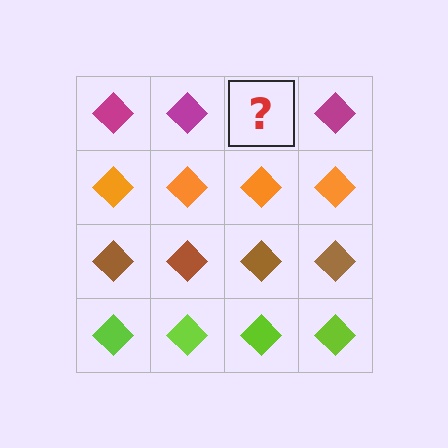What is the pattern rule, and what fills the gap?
The rule is that each row has a consistent color. The gap should be filled with a magenta diamond.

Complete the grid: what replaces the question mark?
The question mark should be replaced with a magenta diamond.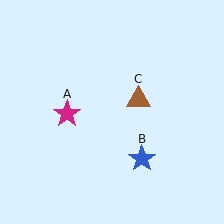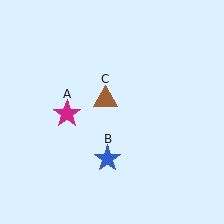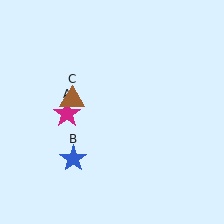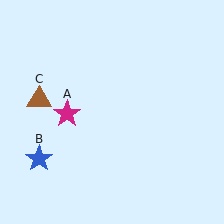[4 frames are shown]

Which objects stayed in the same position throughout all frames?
Magenta star (object A) remained stationary.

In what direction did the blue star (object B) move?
The blue star (object B) moved left.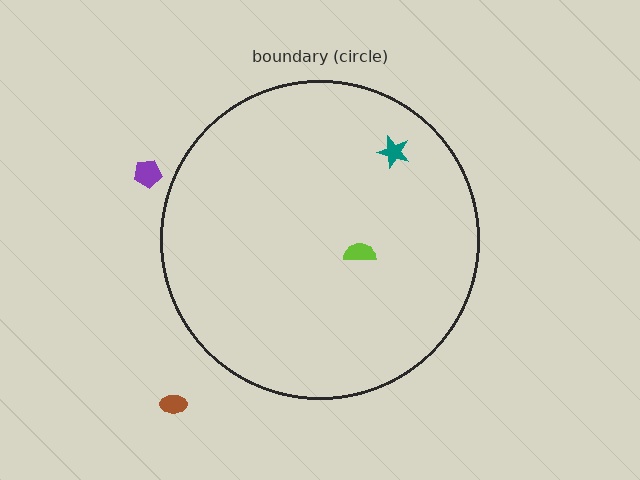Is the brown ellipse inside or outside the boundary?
Outside.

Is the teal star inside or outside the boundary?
Inside.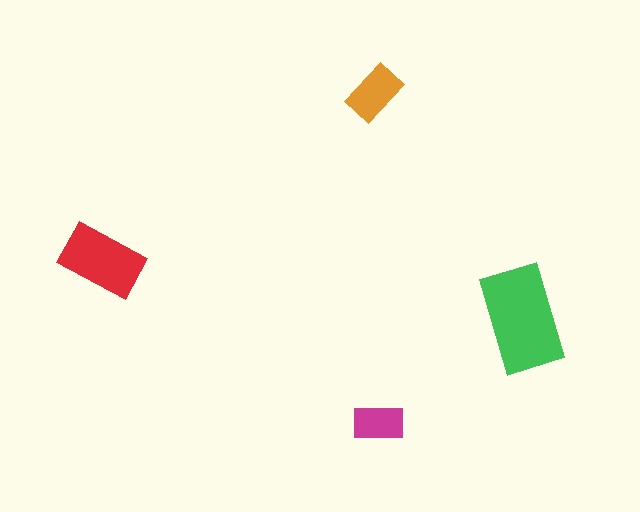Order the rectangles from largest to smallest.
the green one, the red one, the orange one, the magenta one.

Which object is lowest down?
The magenta rectangle is bottommost.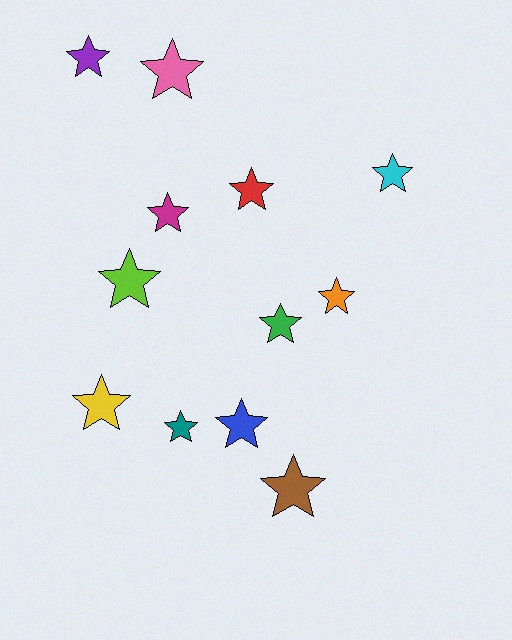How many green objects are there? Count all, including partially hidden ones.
There is 1 green object.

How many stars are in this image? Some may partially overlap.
There are 12 stars.